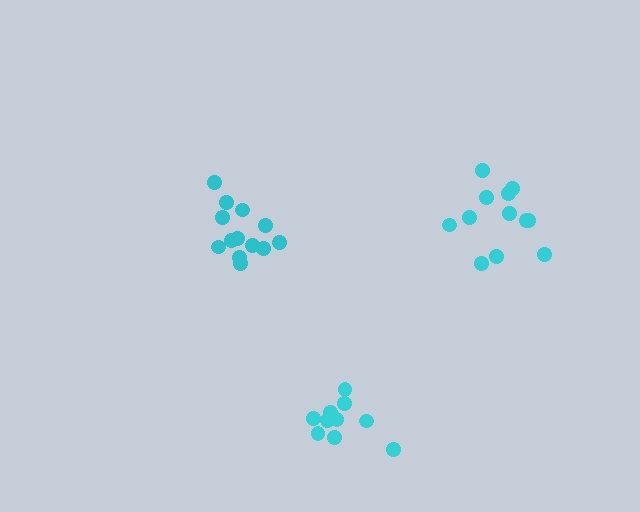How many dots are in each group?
Group 1: 13 dots, Group 2: 10 dots, Group 3: 12 dots (35 total).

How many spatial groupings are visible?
There are 3 spatial groupings.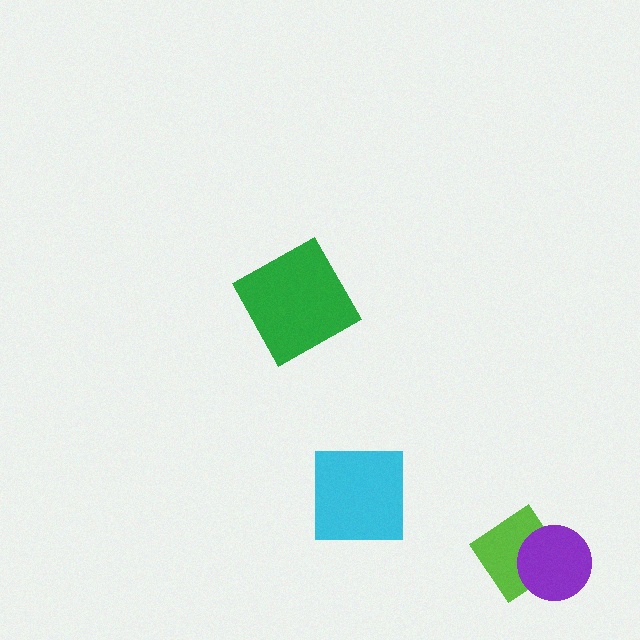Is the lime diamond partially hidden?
Yes, it is partially covered by another shape.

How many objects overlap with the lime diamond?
1 object overlaps with the lime diamond.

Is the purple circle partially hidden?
No, no other shape covers it.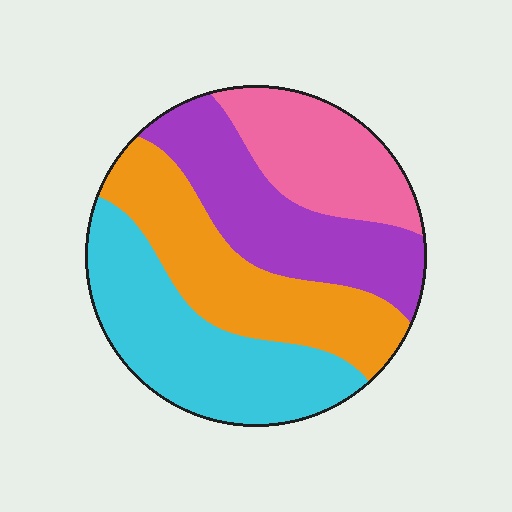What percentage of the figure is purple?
Purple covers 25% of the figure.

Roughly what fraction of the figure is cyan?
Cyan covers around 30% of the figure.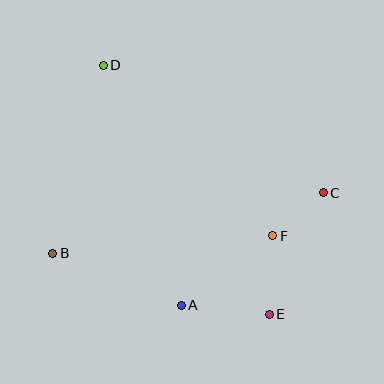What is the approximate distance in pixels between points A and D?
The distance between A and D is approximately 253 pixels.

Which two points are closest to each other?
Points C and F are closest to each other.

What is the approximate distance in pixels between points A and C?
The distance between A and C is approximately 181 pixels.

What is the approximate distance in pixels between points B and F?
The distance between B and F is approximately 220 pixels.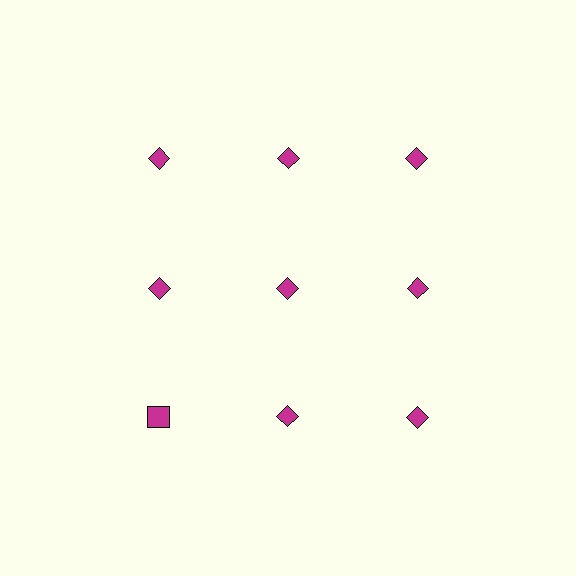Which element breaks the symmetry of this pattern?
The magenta square in the third row, leftmost column breaks the symmetry. All other shapes are magenta diamonds.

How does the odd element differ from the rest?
It has a different shape: square instead of diamond.